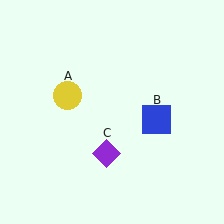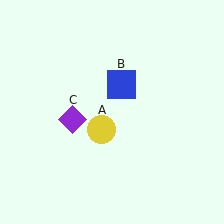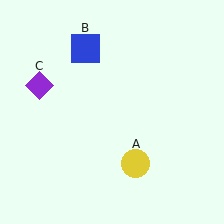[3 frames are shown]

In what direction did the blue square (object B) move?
The blue square (object B) moved up and to the left.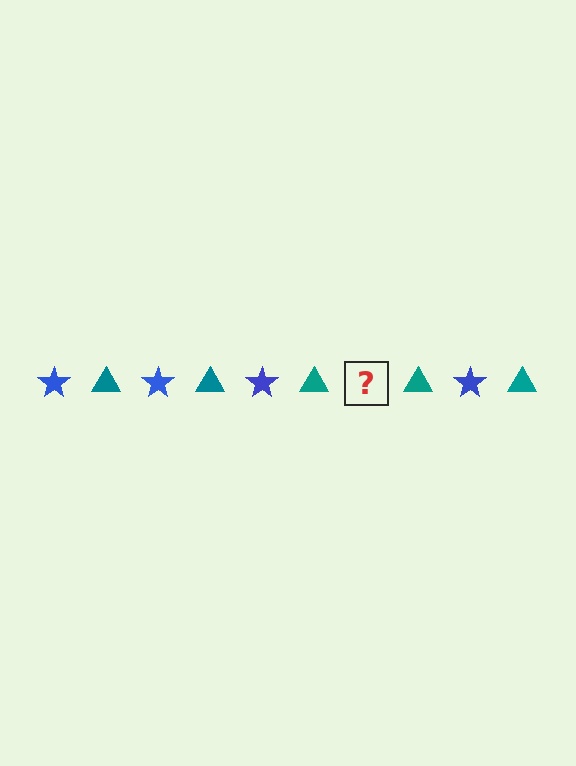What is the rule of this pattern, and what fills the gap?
The rule is that the pattern alternates between blue star and teal triangle. The gap should be filled with a blue star.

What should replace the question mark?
The question mark should be replaced with a blue star.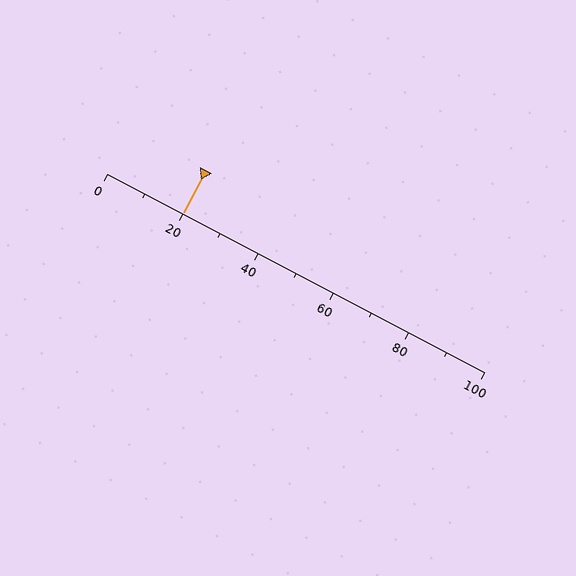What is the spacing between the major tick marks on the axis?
The major ticks are spaced 20 apart.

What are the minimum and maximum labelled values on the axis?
The axis runs from 0 to 100.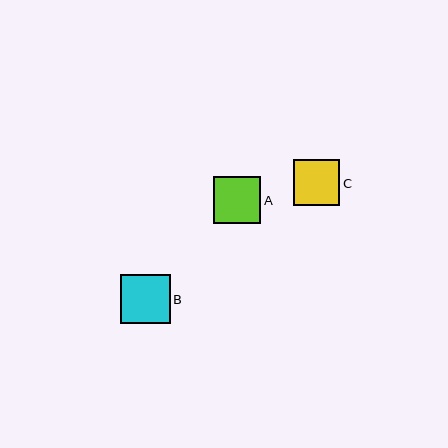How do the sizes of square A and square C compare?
Square A and square C are approximately the same size.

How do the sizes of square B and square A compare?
Square B and square A are approximately the same size.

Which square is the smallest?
Square C is the smallest with a size of approximately 46 pixels.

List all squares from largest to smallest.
From largest to smallest: B, A, C.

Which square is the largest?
Square B is the largest with a size of approximately 50 pixels.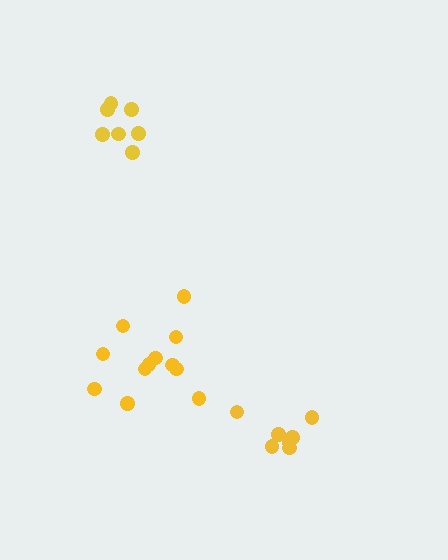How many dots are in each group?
Group 1: 7 dots, Group 2: 7 dots, Group 3: 12 dots (26 total).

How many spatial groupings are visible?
There are 3 spatial groupings.